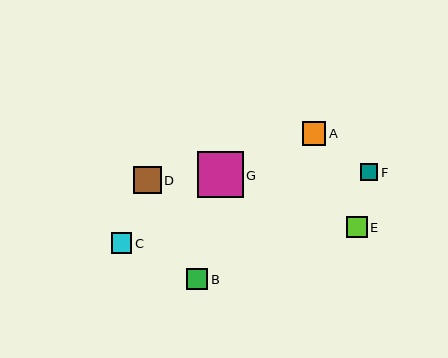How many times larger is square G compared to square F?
Square G is approximately 2.6 times the size of square F.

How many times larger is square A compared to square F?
Square A is approximately 1.3 times the size of square F.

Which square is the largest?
Square G is the largest with a size of approximately 46 pixels.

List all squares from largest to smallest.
From largest to smallest: G, D, A, B, C, E, F.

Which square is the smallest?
Square F is the smallest with a size of approximately 17 pixels.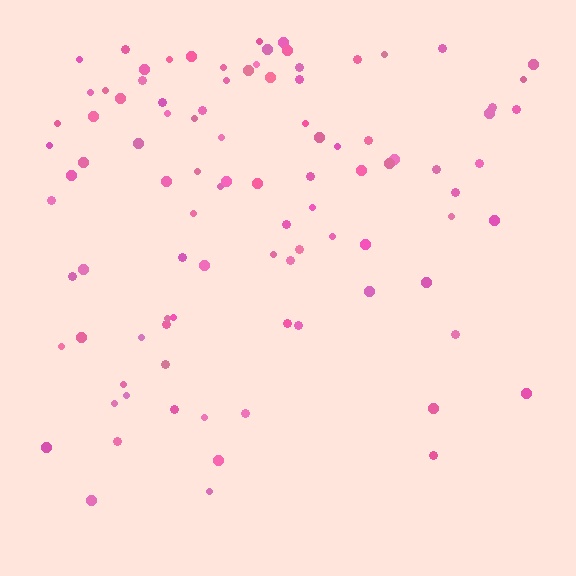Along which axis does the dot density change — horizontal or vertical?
Vertical.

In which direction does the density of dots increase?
From bottom to top, with the top side densest.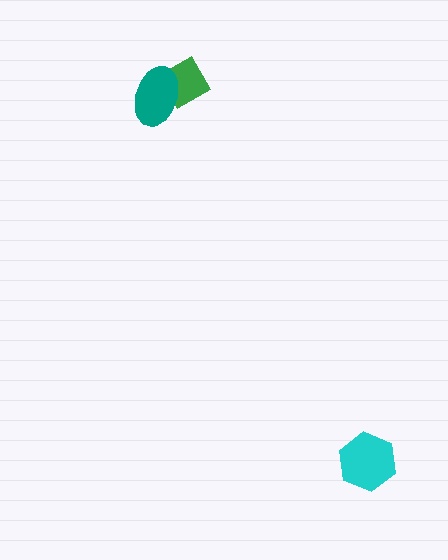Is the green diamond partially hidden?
Yes, it is partially covered by another shape.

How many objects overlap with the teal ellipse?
1 object overlaps with the teal ellipse.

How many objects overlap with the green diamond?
1 object overlaps with the green diamond.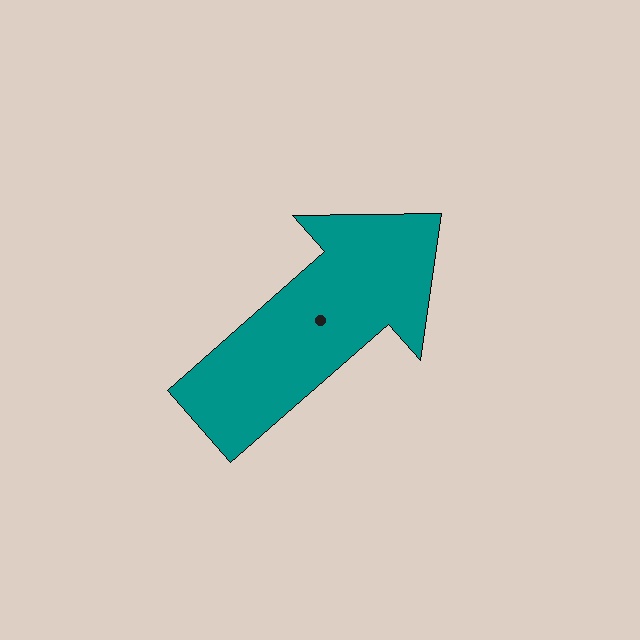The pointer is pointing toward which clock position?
Roughly 2 o'clock.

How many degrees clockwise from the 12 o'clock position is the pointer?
Approximately 49 degrees.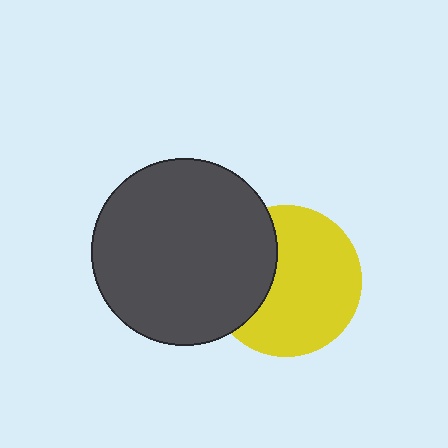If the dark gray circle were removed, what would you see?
You would see the complete yellow circle.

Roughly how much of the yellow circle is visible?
Most of it is visible (roughly 68%).